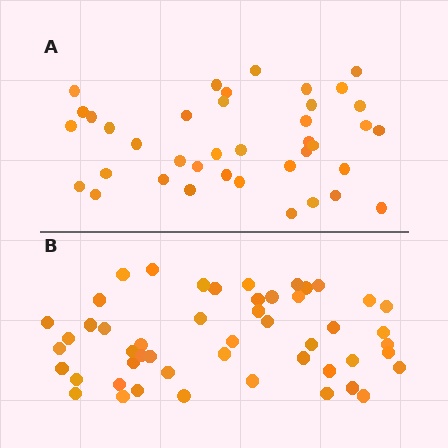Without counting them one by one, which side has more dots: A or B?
Region B (the bottom region) has more dots.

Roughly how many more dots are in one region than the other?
Region B has roughly 12 or so more dots than region A.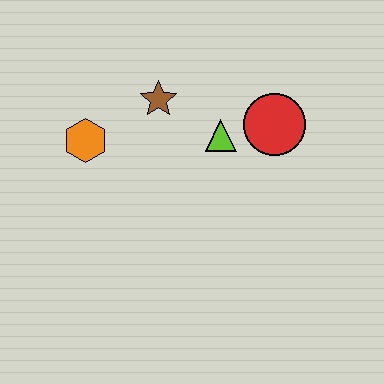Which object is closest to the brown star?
The lime triangle is closest to the brown star.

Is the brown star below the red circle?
No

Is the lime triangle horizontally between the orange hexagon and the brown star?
No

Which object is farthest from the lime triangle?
The orange hexagon is farthest from the lime triangle.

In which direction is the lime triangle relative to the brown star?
The lime triangle is to the right of the brown star.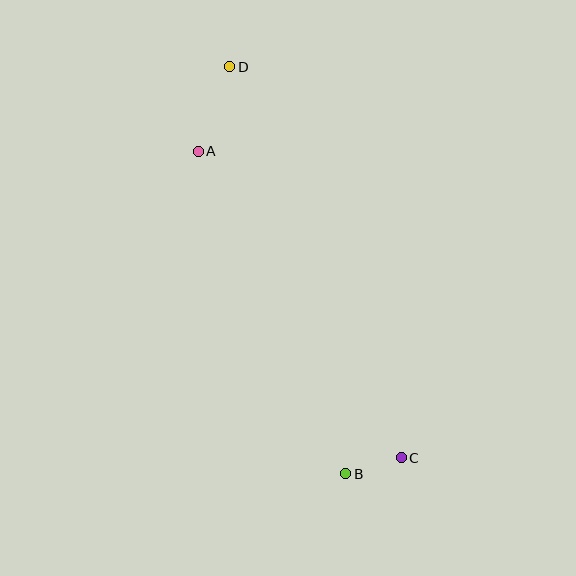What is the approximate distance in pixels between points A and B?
The distance between A and B is approximately 355 pixels.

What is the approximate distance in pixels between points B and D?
The distance between B and D is approximately 423 pixels.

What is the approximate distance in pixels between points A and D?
The distance between A and D is approximately 90 pixels.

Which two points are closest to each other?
Points B and C are closest to each other.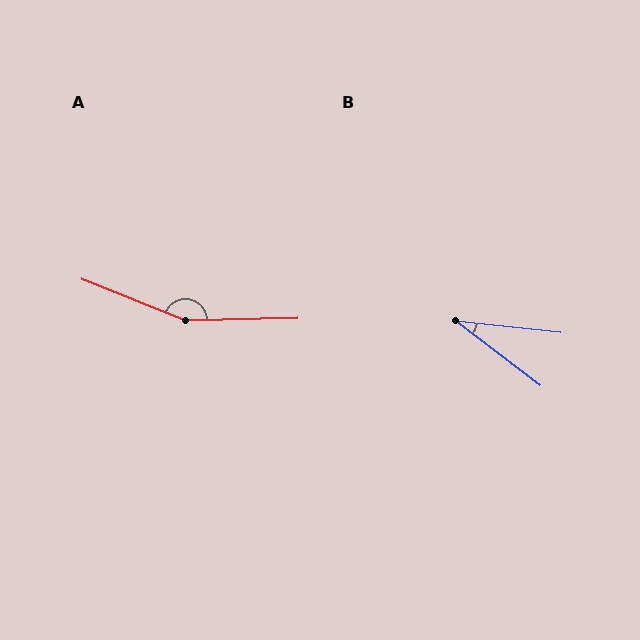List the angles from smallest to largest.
B (31°), A (157°).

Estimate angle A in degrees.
Approximately 157 degrees.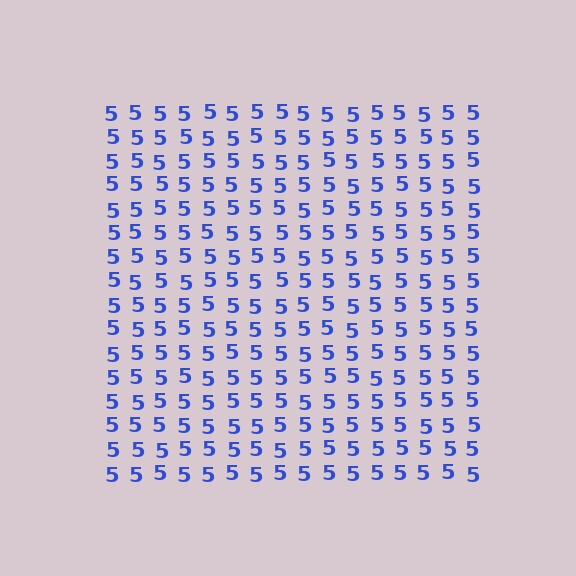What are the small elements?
The small elements are digit 5's.